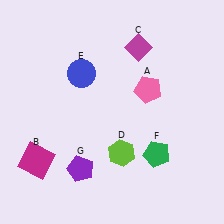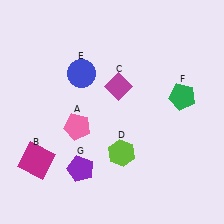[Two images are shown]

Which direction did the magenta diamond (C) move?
The magenta diamond (C) moved down.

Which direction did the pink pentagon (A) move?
The pink pentagon (A) moved left.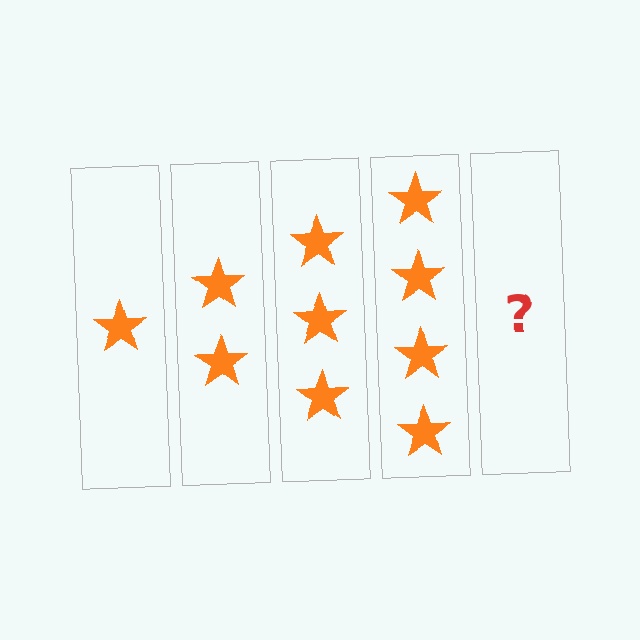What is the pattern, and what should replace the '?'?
The pattern is that each step adds one more star. The '?' should be 5 stars.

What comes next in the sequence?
The next element should be 5 stars.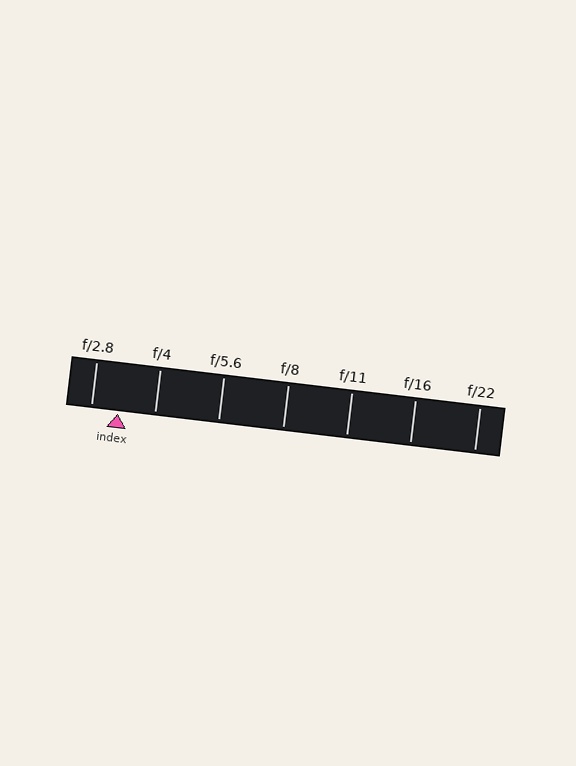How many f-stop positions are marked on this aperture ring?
There are 7 f-stop positions marked.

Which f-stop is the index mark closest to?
The index mark is closest to f/2.8.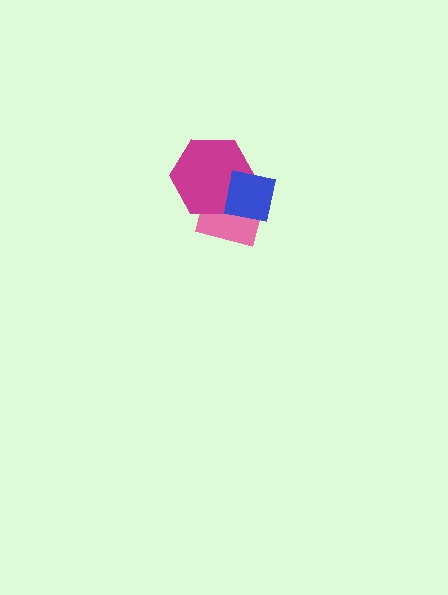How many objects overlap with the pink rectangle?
2 objects overlap with the pink rectangle.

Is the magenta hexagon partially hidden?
Yes, it is partially covered by another shape.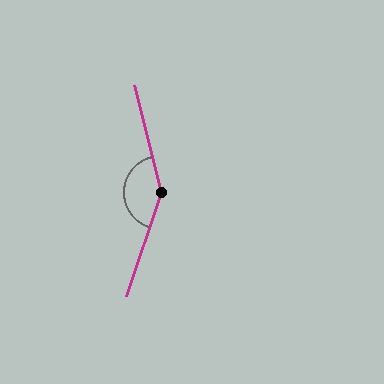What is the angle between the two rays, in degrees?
Approximately 148 degrees.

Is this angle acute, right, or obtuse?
It is obtuse.